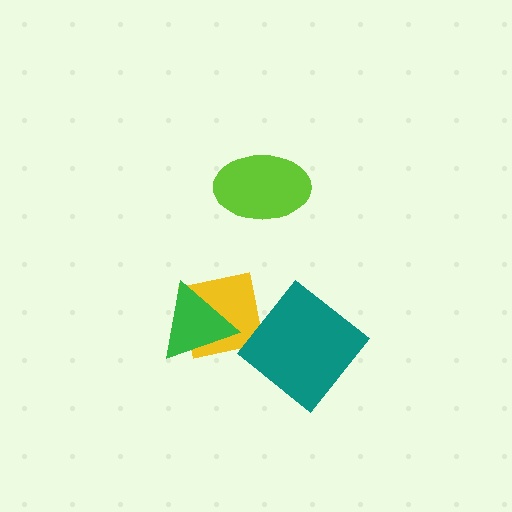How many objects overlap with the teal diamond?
0 objects overlap with the teal diamond.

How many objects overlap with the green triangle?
1 object overlaps with the green triangle.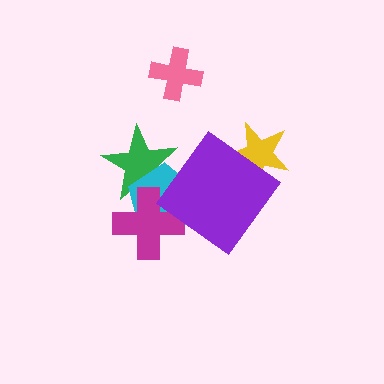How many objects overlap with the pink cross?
0 objects overlap with the pink cross.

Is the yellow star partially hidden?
Yes, it is partially covered by another shape.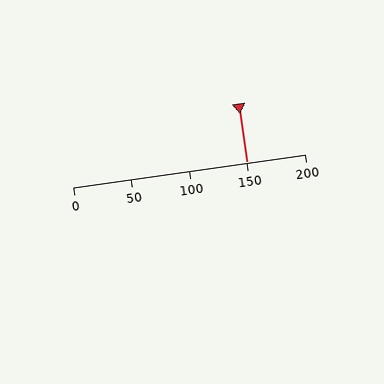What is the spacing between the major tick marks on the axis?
The major ticks are spaced 50 apart.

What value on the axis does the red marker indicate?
The marker indicates approximately 150.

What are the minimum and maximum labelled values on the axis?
The axis runs from 0 to 200.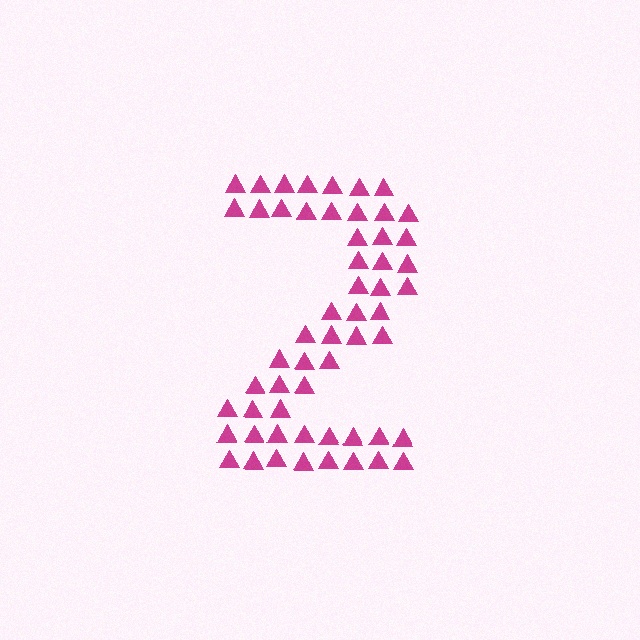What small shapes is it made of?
It is made of small triangles.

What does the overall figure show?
The overall figure shows the digit 2.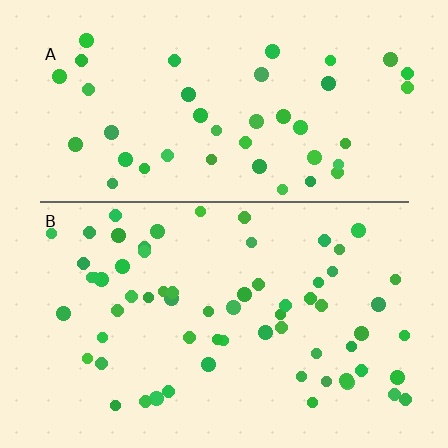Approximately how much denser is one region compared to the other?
Approximately 1.5× — region B over region A.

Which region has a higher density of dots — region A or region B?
B (the bottom).